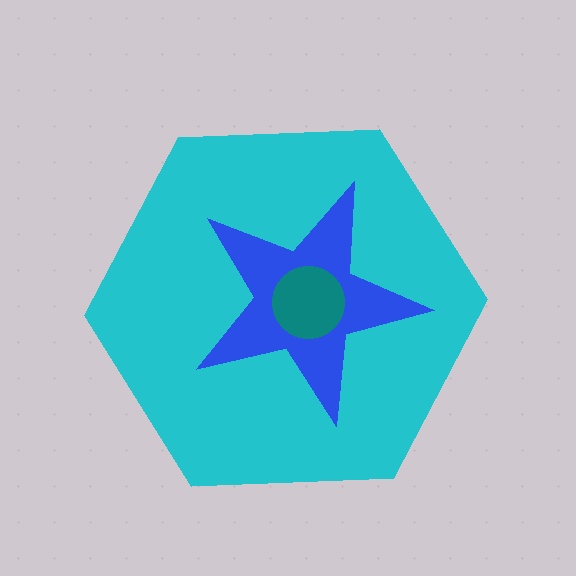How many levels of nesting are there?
3.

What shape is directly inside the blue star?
The teal circle.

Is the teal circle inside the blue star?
Yes.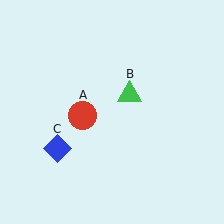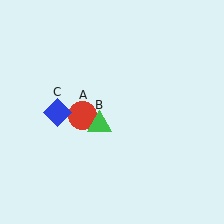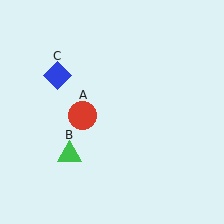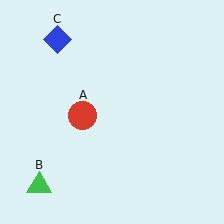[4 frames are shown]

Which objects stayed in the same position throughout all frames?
Red circle (object A) remained stationary.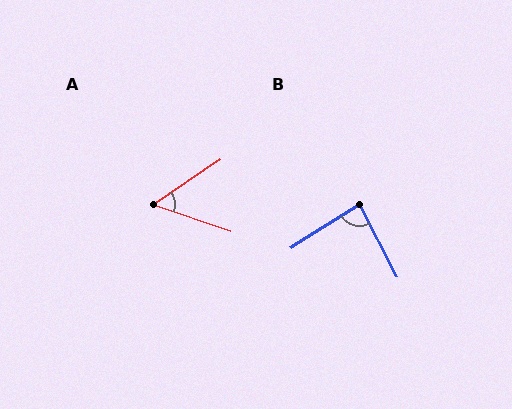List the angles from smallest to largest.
A (53°), B (86°).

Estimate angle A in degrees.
Approximately 53 degrees.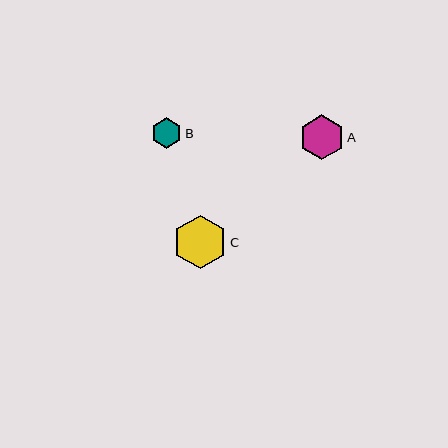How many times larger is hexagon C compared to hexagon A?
Hexagon C is approximately 1.2 times the size of hexagon A.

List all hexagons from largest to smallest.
From largest to smallest: C, A, B.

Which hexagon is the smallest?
Hexagon B is the smallest with a size of approximately 31 pixels.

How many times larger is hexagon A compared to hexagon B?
Hexagon A is approximately 1.5 times the size of hexagon B.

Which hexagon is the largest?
Hexagon C is the largest with a size of approximately 54 pixels.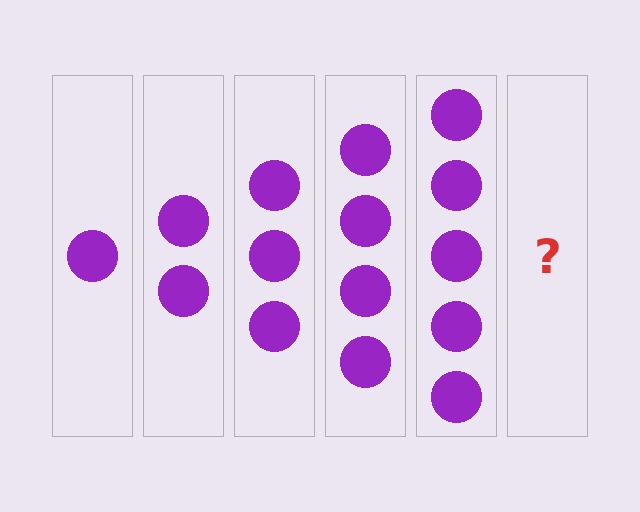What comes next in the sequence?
The next element should be 6 circles.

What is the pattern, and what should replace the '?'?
The pattern is that each step adds one more circle. The '?' should be 6 circles.